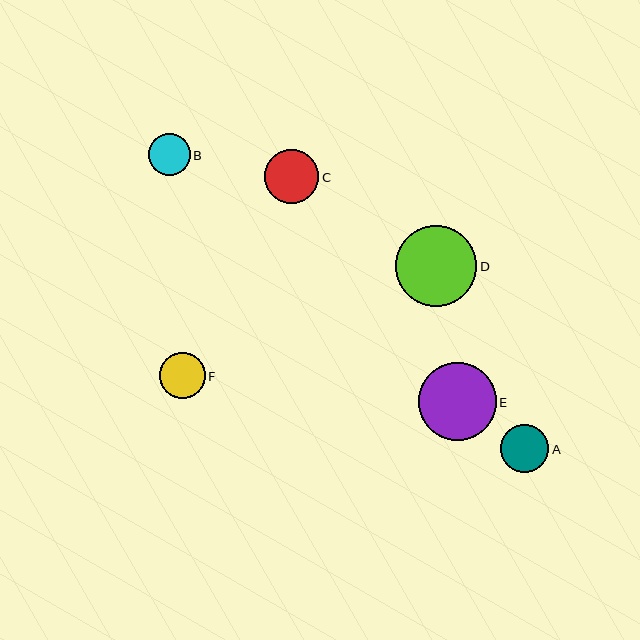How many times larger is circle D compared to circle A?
Circle D is approximately 1.7 times the size of circle A.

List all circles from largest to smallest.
From largest to smallest: D, E, C, A, F, B.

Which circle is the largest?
Circle D is the largest with a size of approximately 81 pixels.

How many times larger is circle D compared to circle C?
Circle D is approximately 1.5 times the size of circle C.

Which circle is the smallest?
Circle B is the smallest with a size of approximately 42 pixels.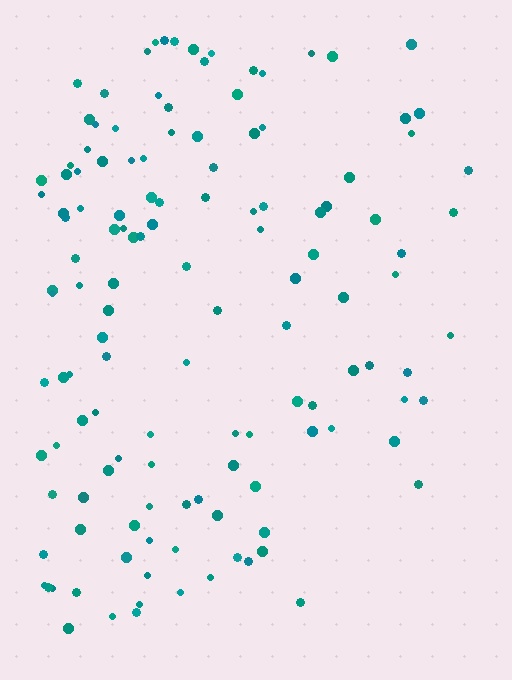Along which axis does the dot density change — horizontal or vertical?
Horizontal.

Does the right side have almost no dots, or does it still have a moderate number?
Still a moderate number, just noticeably fewer than the left.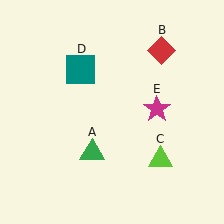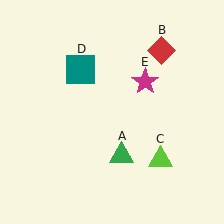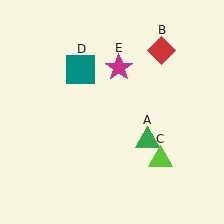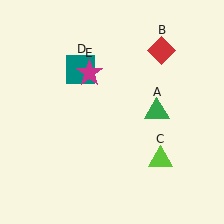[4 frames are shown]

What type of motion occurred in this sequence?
The green triangle (object A), magenta star (object E) rotated counterclockwise around the center of the scene.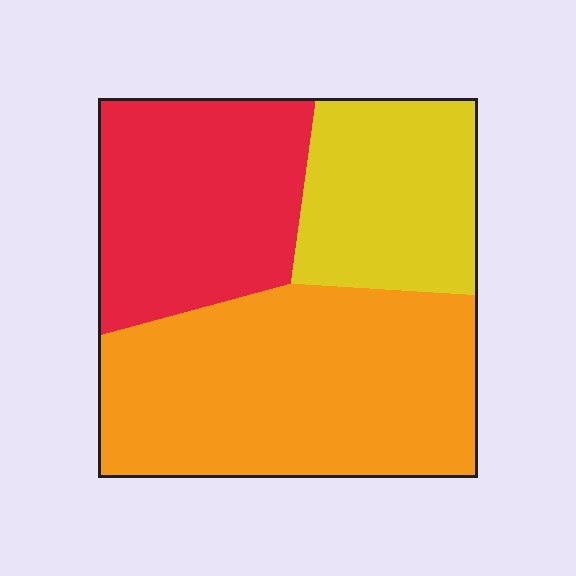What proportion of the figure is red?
Red covers about 30% of the figure.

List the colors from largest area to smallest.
From largest to smallest: orange, red, yellow.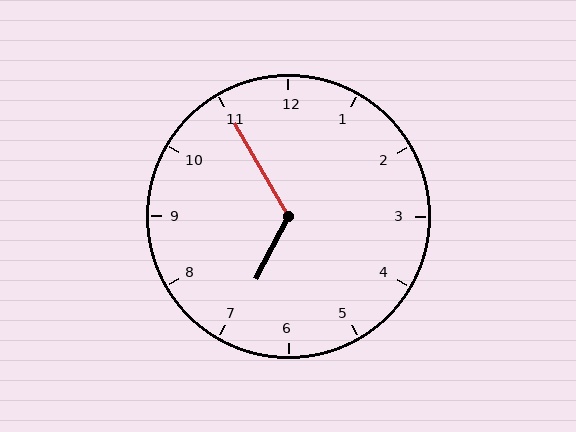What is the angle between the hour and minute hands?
Approximately 122 degrees.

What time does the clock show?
6:55.